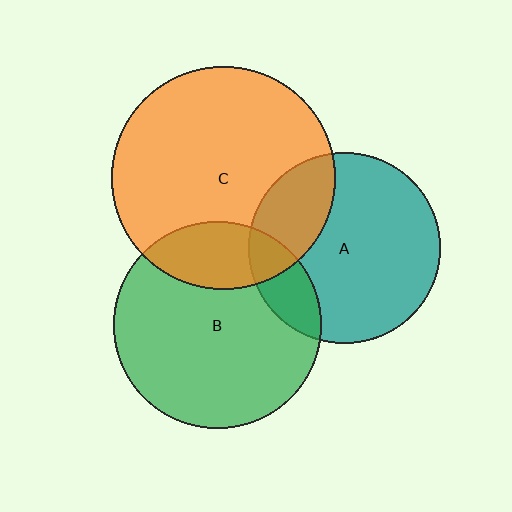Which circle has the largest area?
Circle C (orange).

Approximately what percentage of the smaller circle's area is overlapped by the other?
Approximately 15%.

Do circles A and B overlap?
Yes.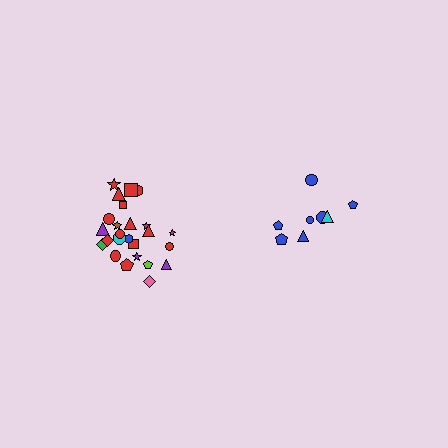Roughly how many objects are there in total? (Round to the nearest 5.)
Roughly 35 objects in total.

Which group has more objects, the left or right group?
The left group.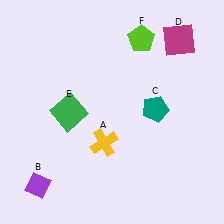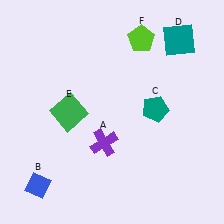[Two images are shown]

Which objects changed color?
A changed from yellow to purple. B changed from purple to blue. D changed from magenta to teal.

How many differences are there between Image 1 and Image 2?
There are 3 differences between the two images.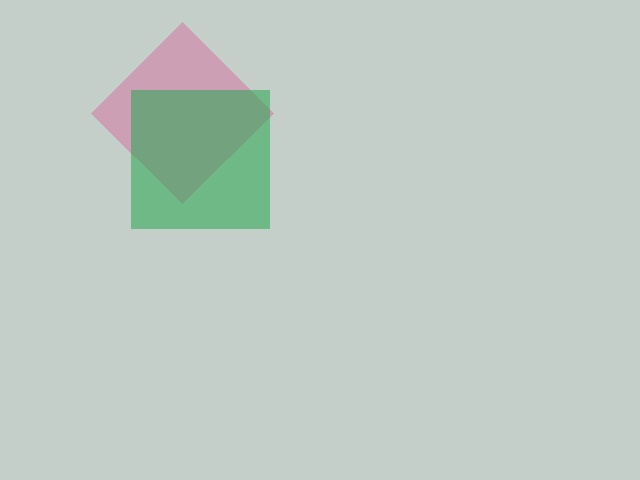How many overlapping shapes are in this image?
There are 2 overlapping shapes in the image.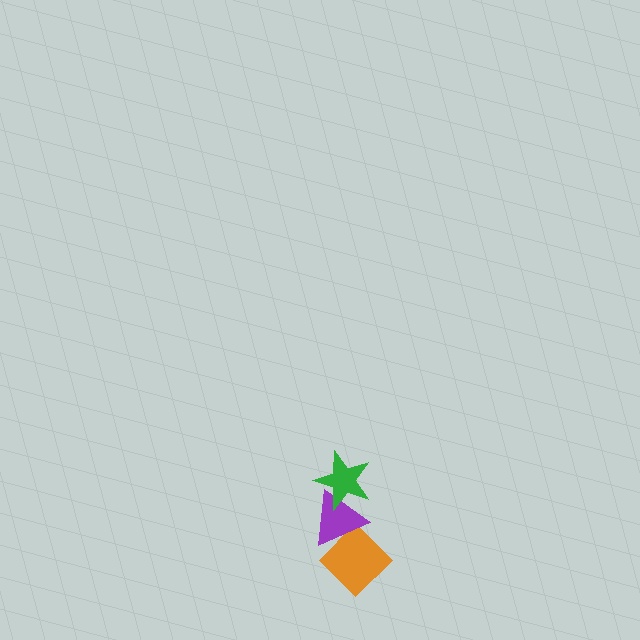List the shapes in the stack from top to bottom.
From top to bottom: the green star, the purple triangle, the orange diamond.